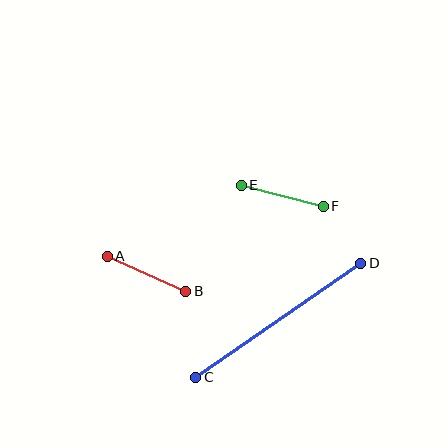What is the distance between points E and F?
The distance is approximately 84 pixels.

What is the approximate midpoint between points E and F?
The midpoint is at approximately (282, 196) pixels.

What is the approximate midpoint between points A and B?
The midpoint is at approximately (146, 274) pixels.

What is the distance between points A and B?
The distance is approximately 86 pixels.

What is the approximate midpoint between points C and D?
The midpoint is at approximately (278, 320) pixels.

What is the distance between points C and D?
The distance is approximately 201 pixels.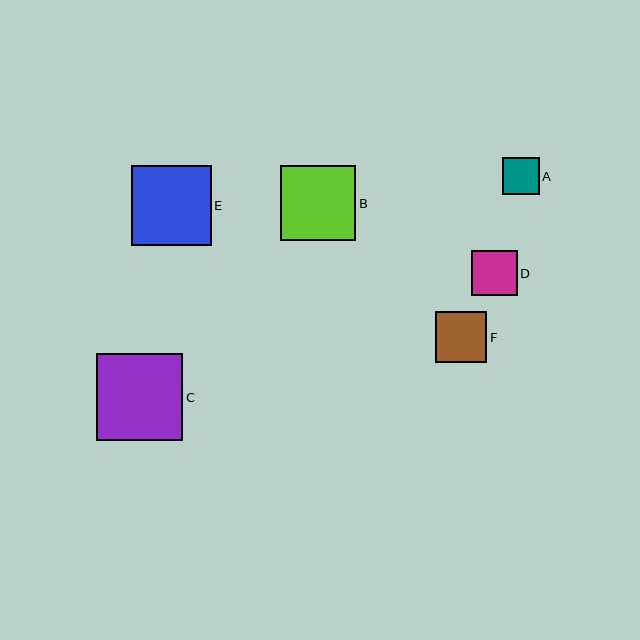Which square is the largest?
Square C is the largest with a size of approximately 86 pixels.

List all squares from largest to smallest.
From largest to smallest: C, E, B, F, D, A.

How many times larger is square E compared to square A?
Square E is approximately 2.2 times the size of square A.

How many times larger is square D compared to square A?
Square D is approximately 1.2 times the size of square A.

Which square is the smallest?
Square A is the smallest with a size of approximately 37 pixels.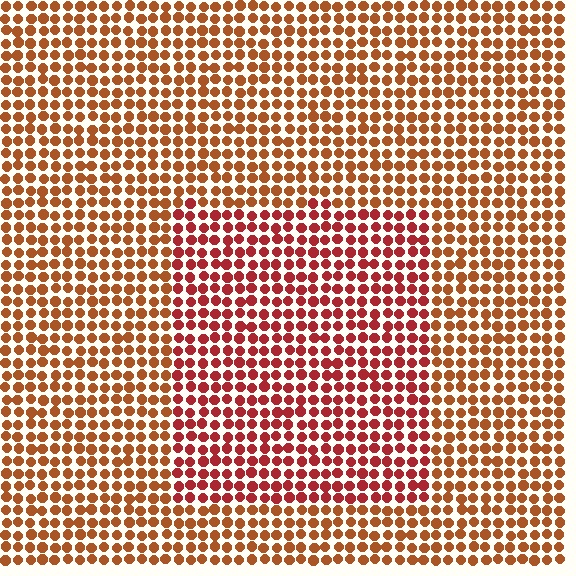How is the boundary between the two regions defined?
The boundary is defined purely by a slight shift in hue (about 26 degrees). Spacing, size, and orientation are identical on both sides.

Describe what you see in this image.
The image is filled with small brown elements in a uniform arrangement. A rectangle-shaped region is visible where the elements are tinted to a slightly different hue, forming a subtle color boundary.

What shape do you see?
I see a rectangle.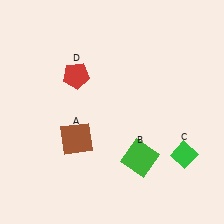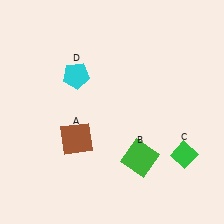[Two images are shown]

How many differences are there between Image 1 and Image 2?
There is 1 difference between the two images.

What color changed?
The pentagon (D) changed from red in Image 1 to cyan in Image 2.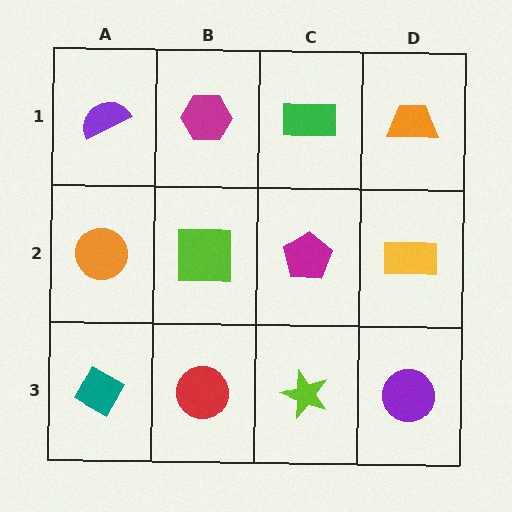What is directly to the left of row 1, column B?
A purple semicircle.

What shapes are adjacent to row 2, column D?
An orange trapezoid (row 1, column D), a purple circle (row 3, column D), a magenta pentagon (row 2, column C).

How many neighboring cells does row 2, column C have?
4.